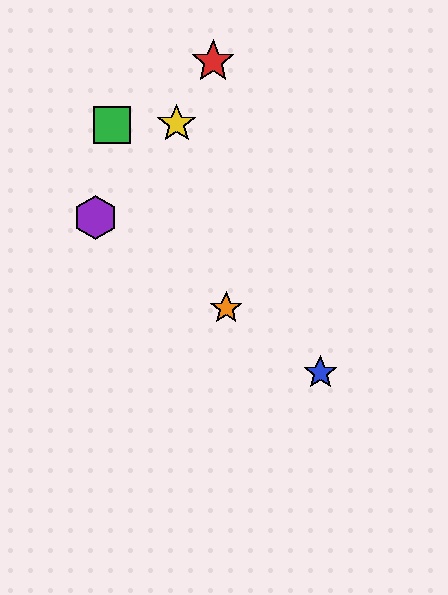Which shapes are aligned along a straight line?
The blue star, the purple hexagon, the orange star are aligned along a straight line.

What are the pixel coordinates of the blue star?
The blue star is at (320, 373).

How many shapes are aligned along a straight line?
3 shapes (the blue star, the purple hexagon, the orange star) are aligned along a straight line.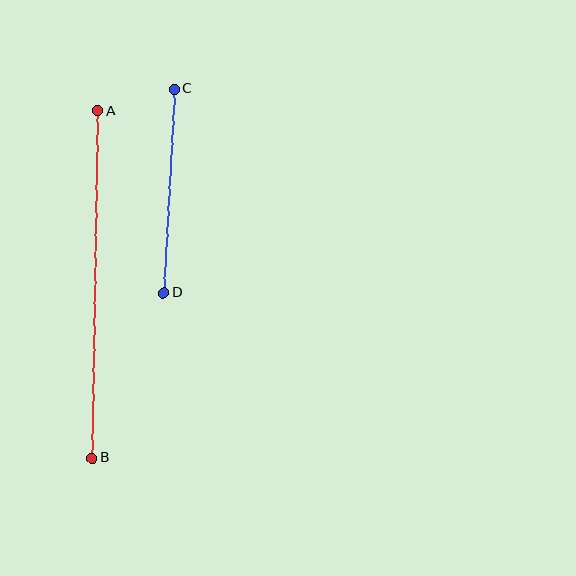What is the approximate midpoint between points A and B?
The midpoint is at approximately (95, 285) pixels.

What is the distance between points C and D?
The distance is approximately 204 pixels.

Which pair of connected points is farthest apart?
Points A and B are farthest apart.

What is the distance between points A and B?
The distance is approximately 347 pixels.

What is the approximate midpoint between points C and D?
The midpoint is at approximately (169, 191) pixels.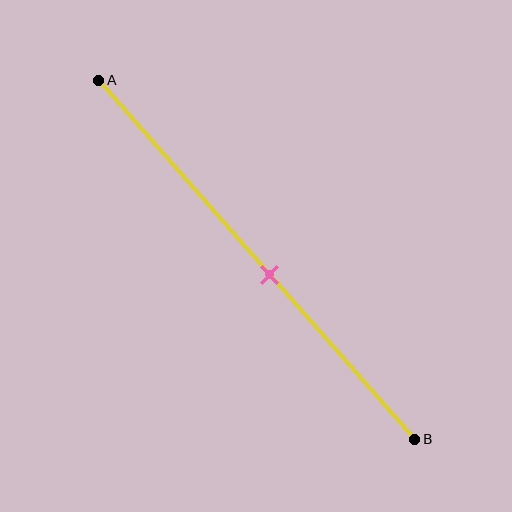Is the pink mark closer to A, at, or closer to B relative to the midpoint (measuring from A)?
The pink mark is closer to point B than the midpoint of segment AB.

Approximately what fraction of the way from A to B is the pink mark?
The pink mark is approximately 55% of the way from A to B.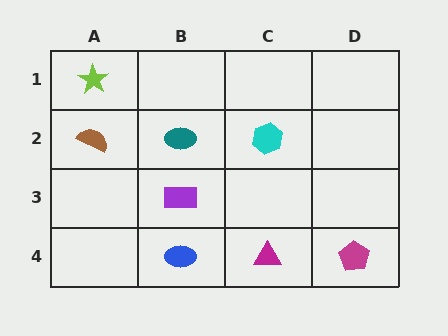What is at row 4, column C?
A magenta triangle.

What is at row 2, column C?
A cyan hexagon.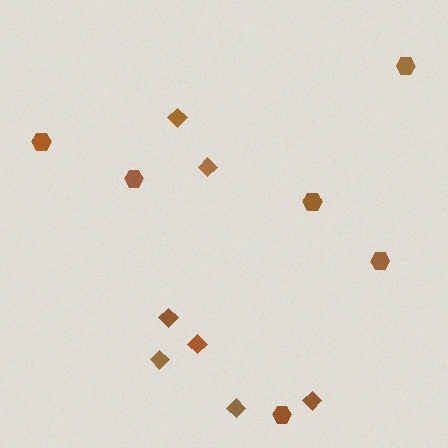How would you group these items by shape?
There are 2 groups: one group of hexagons (6) and one group of diamonds (7).